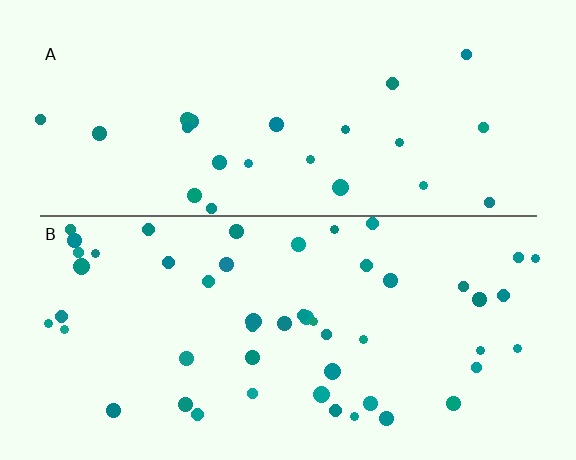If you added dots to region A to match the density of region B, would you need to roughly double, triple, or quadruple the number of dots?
Approximately double.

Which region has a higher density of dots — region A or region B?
B (the bottom).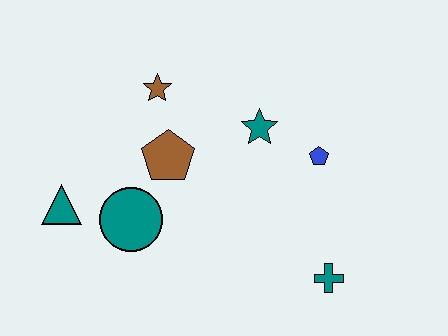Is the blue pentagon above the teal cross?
Yes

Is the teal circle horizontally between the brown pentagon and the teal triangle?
Yes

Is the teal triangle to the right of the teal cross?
No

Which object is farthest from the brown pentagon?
The teal cross is farthest from the brown pentagon.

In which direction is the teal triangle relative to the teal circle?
The teal triangle is to the left of the teal circle.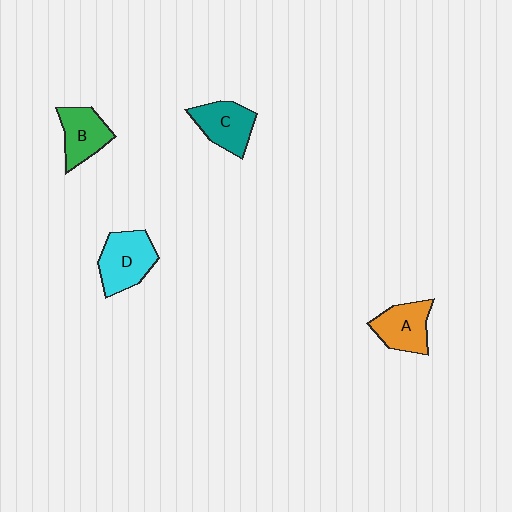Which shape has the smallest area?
Shape B (green).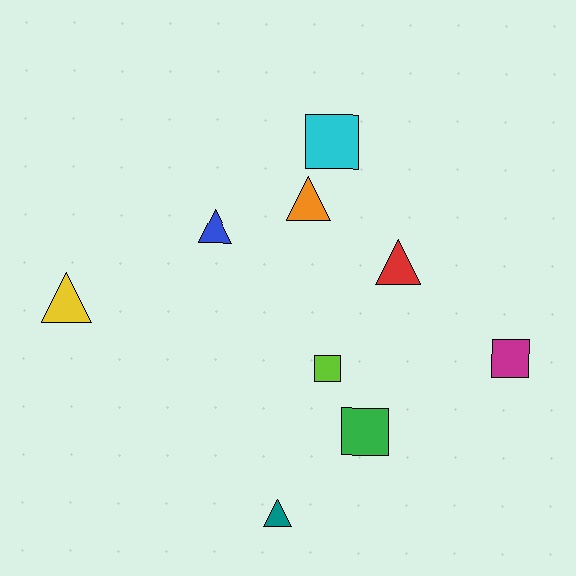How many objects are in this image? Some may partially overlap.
There are 9 objects.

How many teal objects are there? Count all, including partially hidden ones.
There is 1 teal object.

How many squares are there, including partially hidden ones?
There are 4 squares.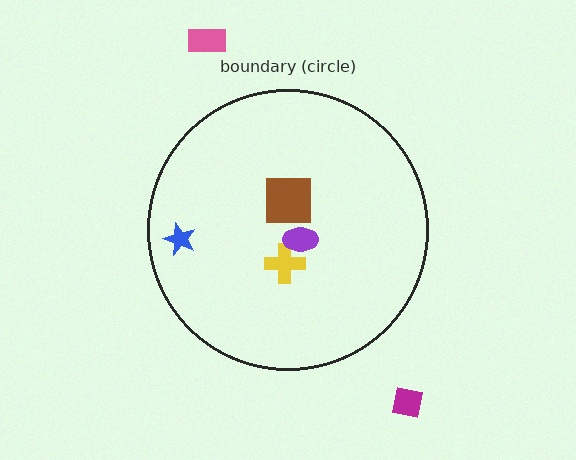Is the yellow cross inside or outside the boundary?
Inside.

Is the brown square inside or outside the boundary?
Inside.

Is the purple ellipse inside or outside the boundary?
Inside.